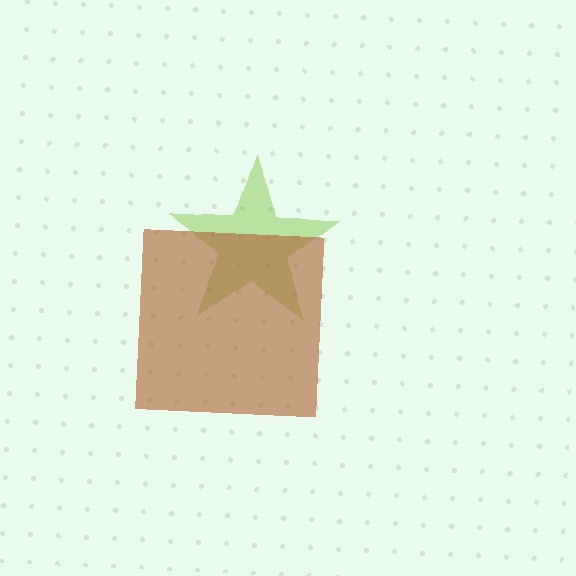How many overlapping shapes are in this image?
There are 2 overlapping shapes in the image.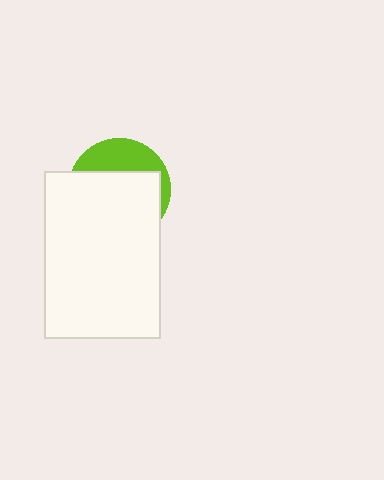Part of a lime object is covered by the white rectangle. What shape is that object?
It is a circle.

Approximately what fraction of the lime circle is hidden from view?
Roughly 68% of the lime circle is hidden behind the white rectangle.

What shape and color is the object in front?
The object in front is a white rectangle.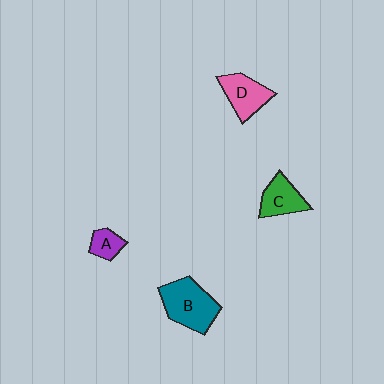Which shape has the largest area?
Shape B (teal).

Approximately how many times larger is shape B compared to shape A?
Approximately 2.7 times.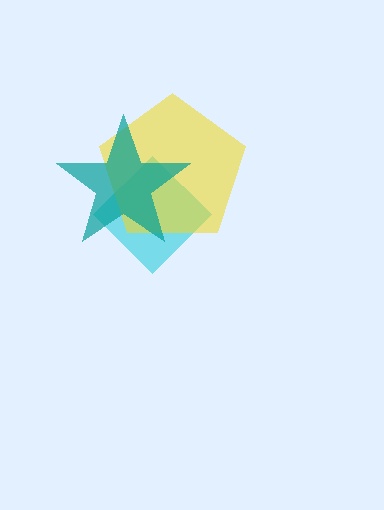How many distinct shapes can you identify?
There are 3 distinct shapes: a cyan diamond, a yellow pentagon, a teal star.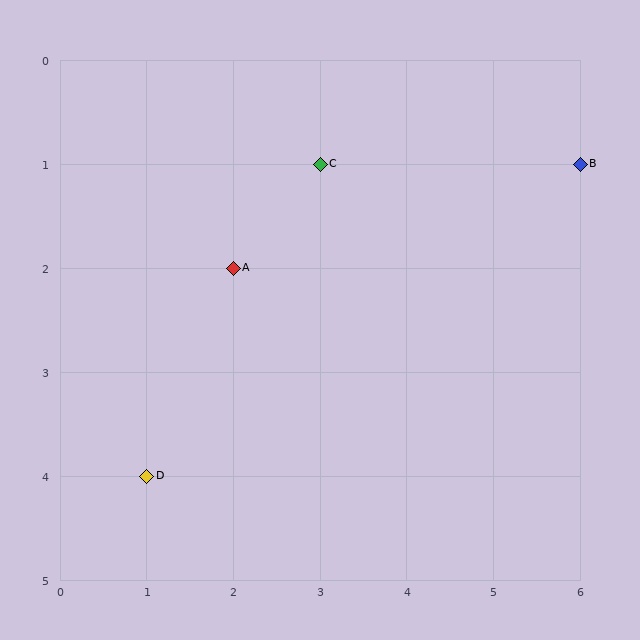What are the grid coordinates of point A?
Point A is at grid coordinates (2, 2).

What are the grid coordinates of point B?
Point B is at grid coordinates (6, 1).